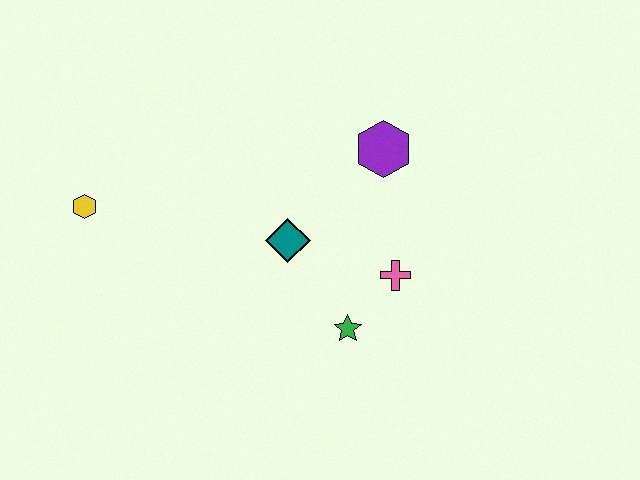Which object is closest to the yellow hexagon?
The teal diamond is closest to the yellow hexagon.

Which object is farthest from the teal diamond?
The yellow hexagon is farthest from the teal diamond.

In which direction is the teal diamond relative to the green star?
The teal diamond is above the green star.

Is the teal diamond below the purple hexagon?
Yes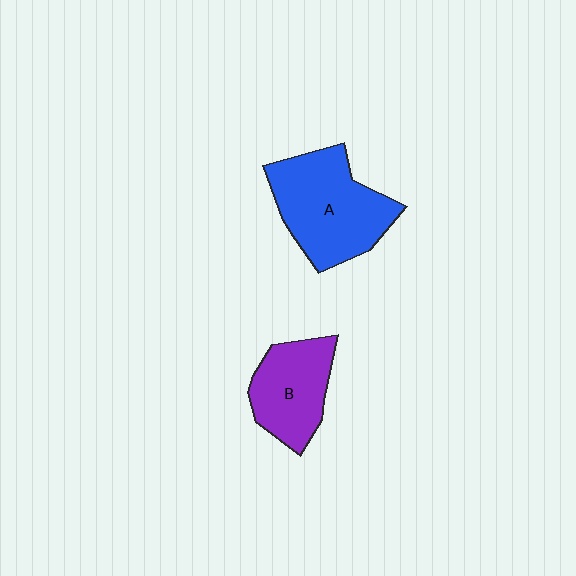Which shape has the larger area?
Shape A (blue).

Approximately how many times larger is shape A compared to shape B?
Approximately 1.5 times.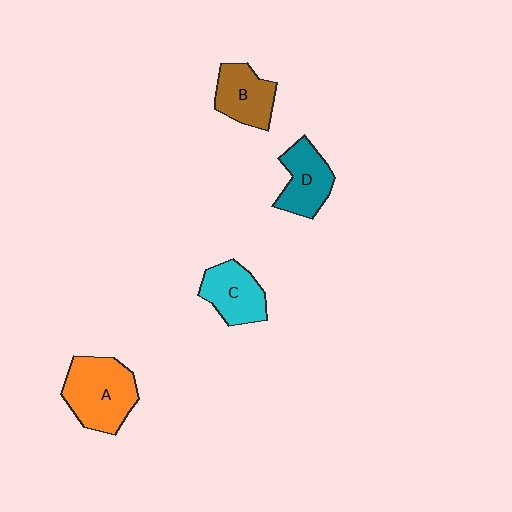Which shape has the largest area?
Shape A (orange).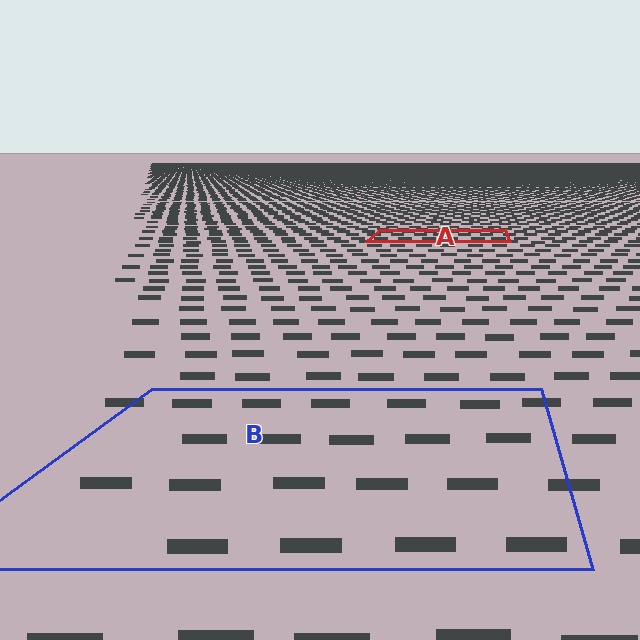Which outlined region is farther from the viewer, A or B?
Region A is farther from the viewer — the texture elements inside it appear smaller and more densely packed.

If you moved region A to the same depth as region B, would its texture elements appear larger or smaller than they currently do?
They would appear larger. At a closer depth, the same texture elements are projected at a bigger on-screen size.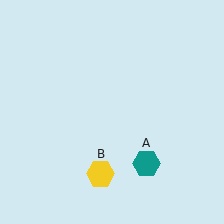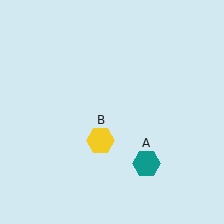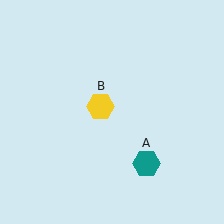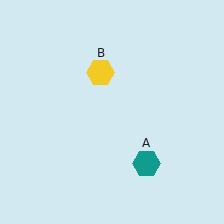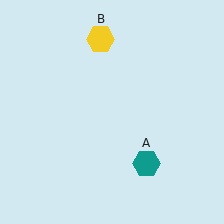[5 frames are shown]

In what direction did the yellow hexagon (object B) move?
The yellow hexagon (object B) moved up.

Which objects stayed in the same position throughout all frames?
Teal hexagon (object A) remained stationary.